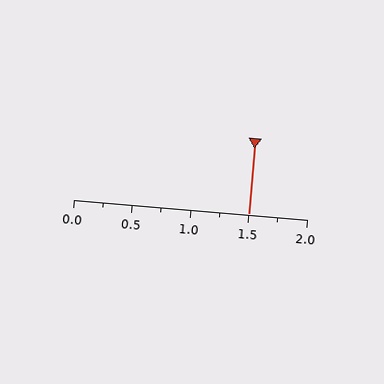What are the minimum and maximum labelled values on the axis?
The axis runs from 0.0 to 2.0.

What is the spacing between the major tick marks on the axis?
The major ticks are spaced 0.5 apart.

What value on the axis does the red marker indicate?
The marker indicates approximately 1.5.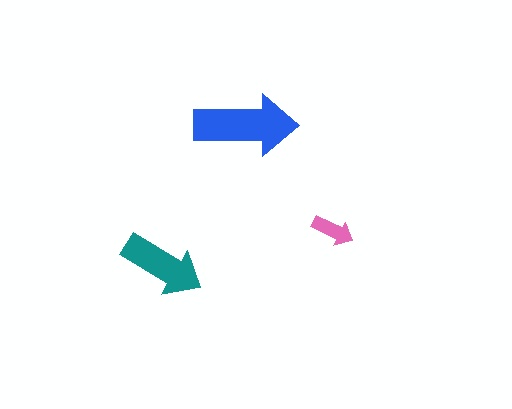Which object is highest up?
The blue arrow is topmost.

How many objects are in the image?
There are 3 objects in the image.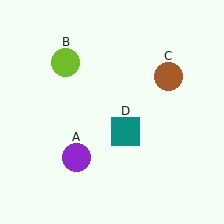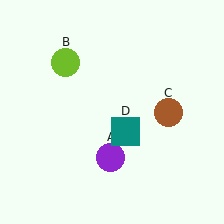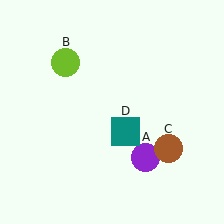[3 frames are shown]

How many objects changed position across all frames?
2 objects changed position: purple circle (object A), brown circle (object C).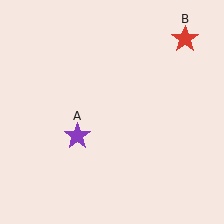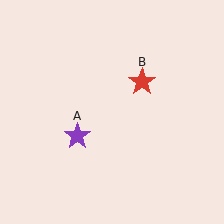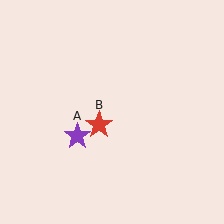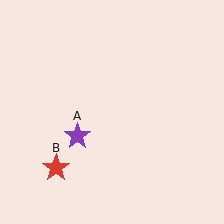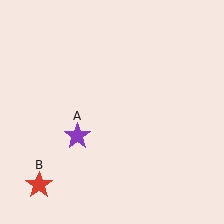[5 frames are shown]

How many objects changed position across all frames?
1 object changed position: red star (object B).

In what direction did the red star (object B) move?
The red star (object B) moved down and to the left.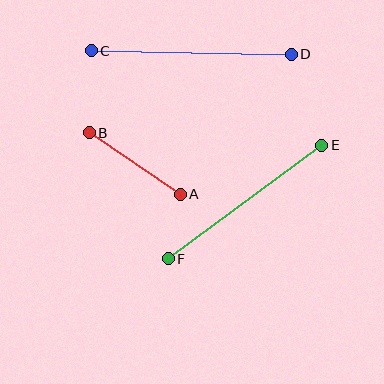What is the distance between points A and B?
The distance is approximately 110 pixels.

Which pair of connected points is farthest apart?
Points C and D are farthest apart.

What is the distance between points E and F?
The distance is approximately 191 pixels.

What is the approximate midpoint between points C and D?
The midpoint is at approximately (191, 53) pixels.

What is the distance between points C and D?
The distance is approximately 200 pixels.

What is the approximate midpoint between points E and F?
The midpoint is at approximately (245, 202) pixels.